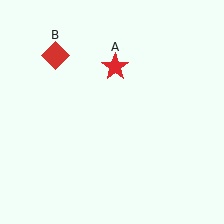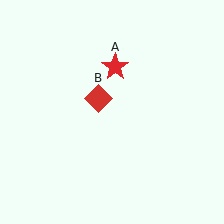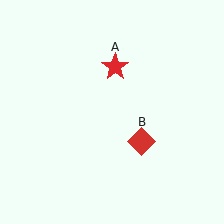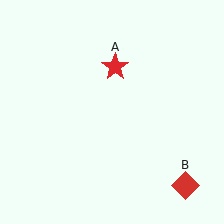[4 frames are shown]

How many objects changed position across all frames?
1 object changed position: red diamond (object B).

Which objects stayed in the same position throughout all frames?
Red star (object A) remained stationary.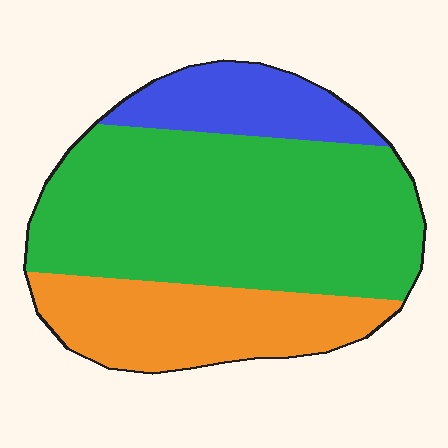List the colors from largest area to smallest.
From largest to smallest: green, orange, blue.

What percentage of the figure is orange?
Orange takes up between a sixth and a third of the figure.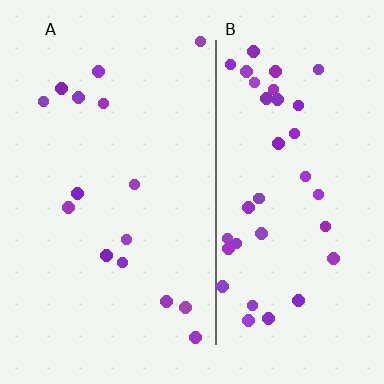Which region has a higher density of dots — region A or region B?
B (the right).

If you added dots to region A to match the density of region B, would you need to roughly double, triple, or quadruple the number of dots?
Approximately triple.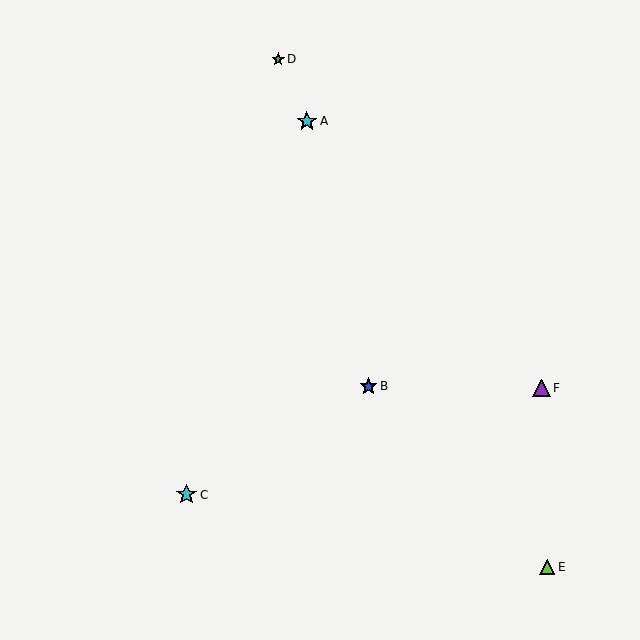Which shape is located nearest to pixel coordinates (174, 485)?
The cyan star (labeled C) at (187, 495) is nearest to that location.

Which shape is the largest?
The cyan star (labeled C) is the largest.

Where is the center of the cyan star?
The center of the cyan star is at (307, 121).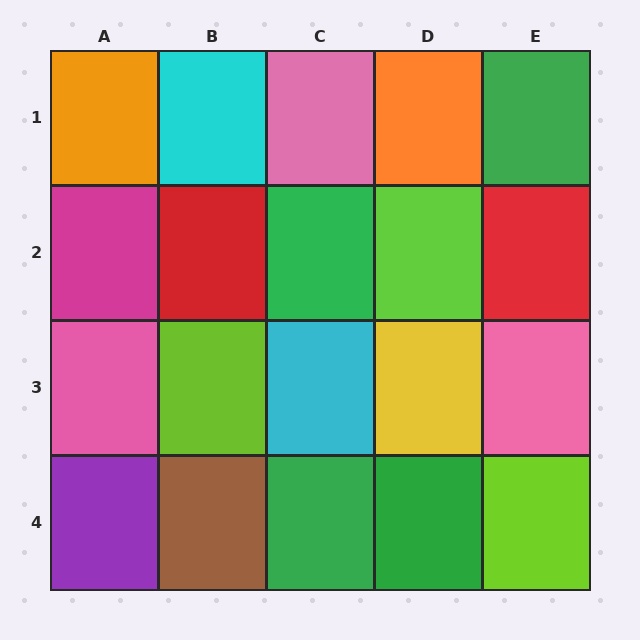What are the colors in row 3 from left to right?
Pink, lime, cyan, yellow, pink.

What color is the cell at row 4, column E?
Lime.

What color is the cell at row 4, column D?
Green.